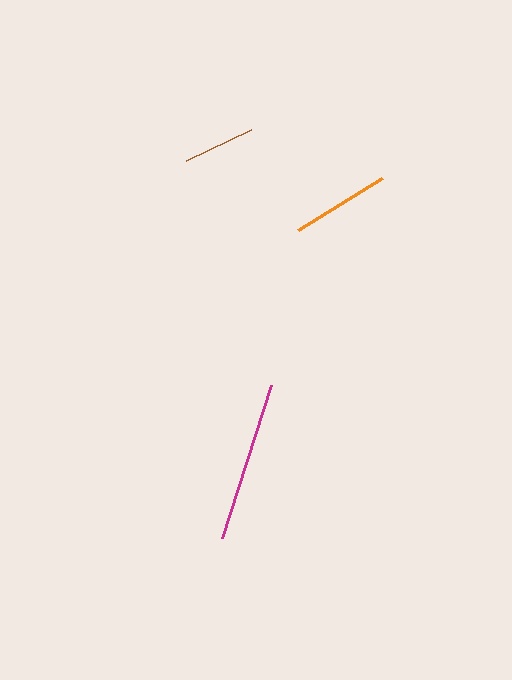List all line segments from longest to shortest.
From longest to shortest: magenta, orange, brown.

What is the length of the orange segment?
The orange segment is approximately 98 pixels long.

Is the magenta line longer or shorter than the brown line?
The magenta line is longer than the brown line.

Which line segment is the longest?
The magenta line is the longest at approximately 161 pixels.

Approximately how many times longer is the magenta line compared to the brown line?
The magenta line is approximately 2.2 times the length of the brown line.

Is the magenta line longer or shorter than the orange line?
The magenta line is longer than the orange line.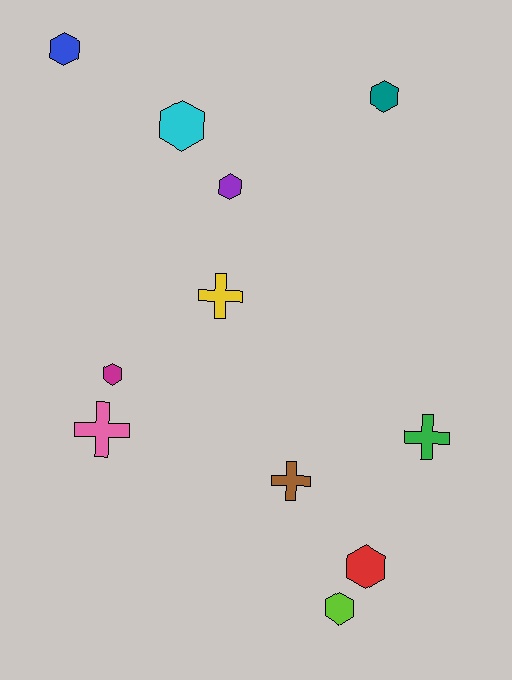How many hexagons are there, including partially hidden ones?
There are 7 hexagons.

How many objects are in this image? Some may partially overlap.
There are 11 objects.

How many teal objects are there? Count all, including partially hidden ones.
There is 1 teal object.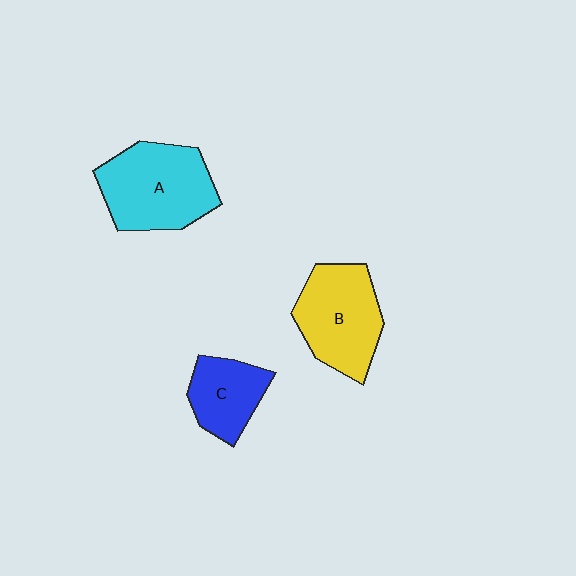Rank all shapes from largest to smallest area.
From largest to smallest: A (cyan), B (yellow), C (blue).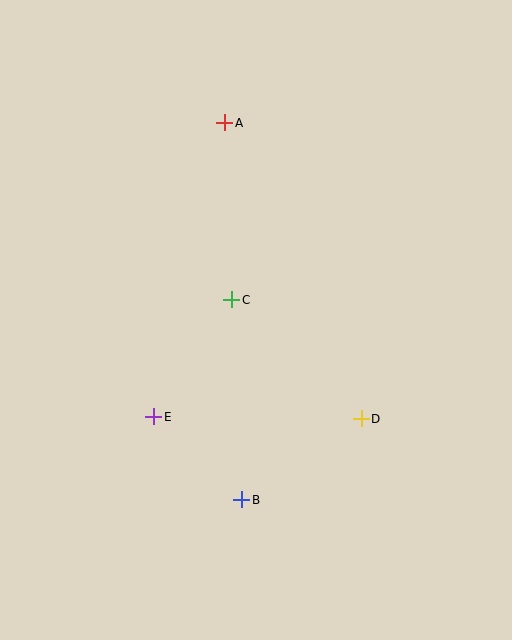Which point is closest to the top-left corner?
Point A is closest to the top-left corner.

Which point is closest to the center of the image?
Point C at (232, 300) is closest to the center.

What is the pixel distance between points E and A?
The distance between E and A is 303 pixels.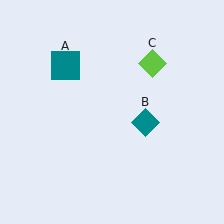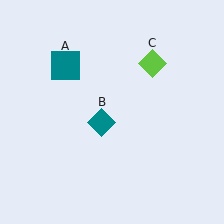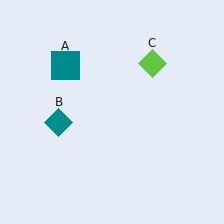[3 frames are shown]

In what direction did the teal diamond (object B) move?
The teal diamond (object B) moved left.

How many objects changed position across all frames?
1 object changed position: teal diamond (object B).